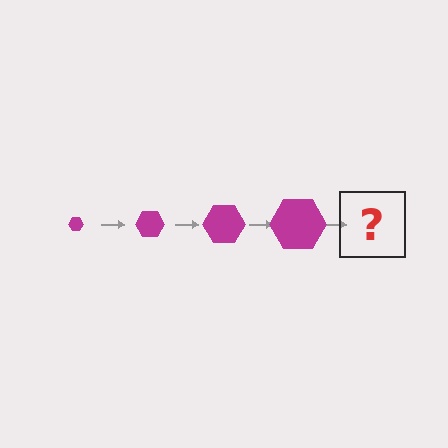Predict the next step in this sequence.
The next step is a magenta hexagon, larger than the previous one.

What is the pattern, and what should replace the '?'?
The pattern is that the hexagon gets progressively larger each step. The '?' should be a magenta hexagon, larger than the previous one.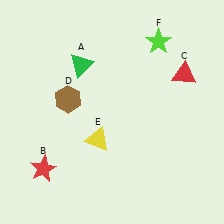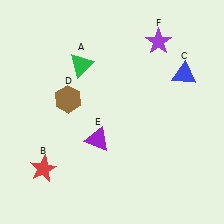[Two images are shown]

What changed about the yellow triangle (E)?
In Image 1, E is yellow. In Image 2, it changed to purple.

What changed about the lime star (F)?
In Image 1, F is lime. In Image 2, it changed to purple.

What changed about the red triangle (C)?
In Image 1, C is red. In Image 2, it changed to blue.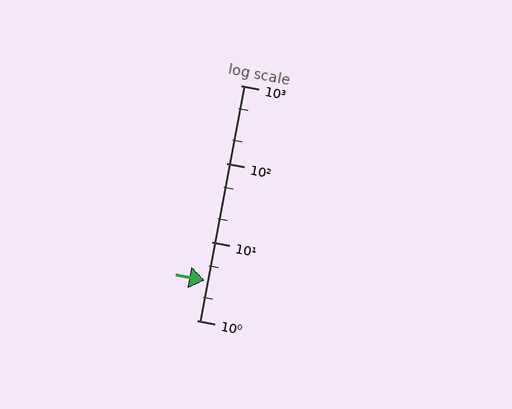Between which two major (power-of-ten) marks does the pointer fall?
The pointer is between 1 and 10.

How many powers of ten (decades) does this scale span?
The scale spans 3 decades, from 1 to 1000.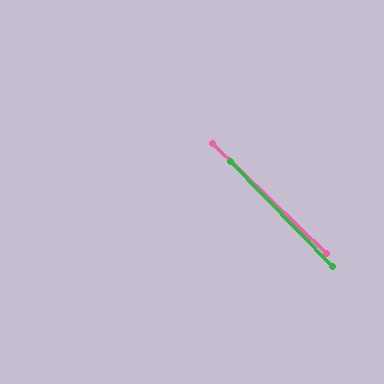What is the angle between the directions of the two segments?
Approximately 2 degrees.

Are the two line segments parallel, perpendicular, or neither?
Parallel — their directions differ by only 1.7°.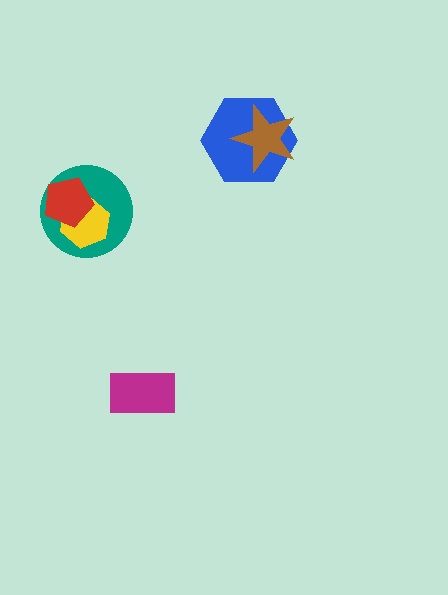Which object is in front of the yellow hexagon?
The red pentagon is in front of the yellow hexagon.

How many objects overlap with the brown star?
1 object overlaps with the brown star.